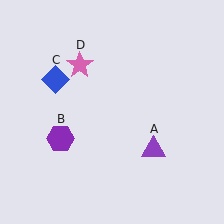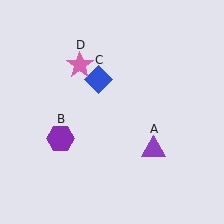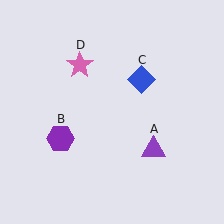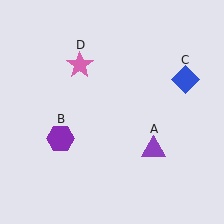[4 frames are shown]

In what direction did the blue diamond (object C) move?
The blue diamond (object C) moved right.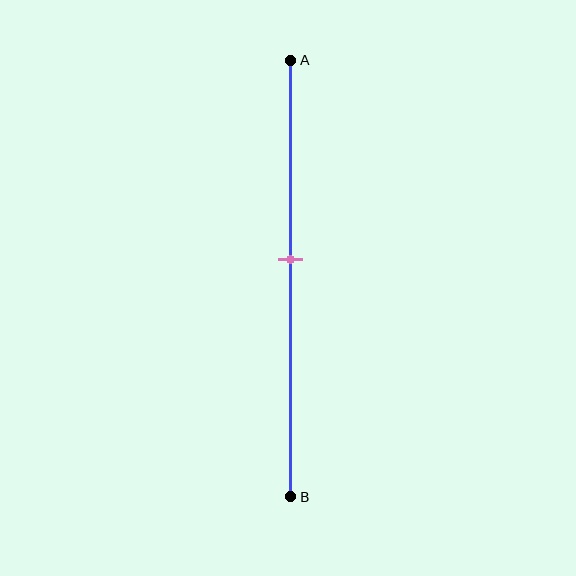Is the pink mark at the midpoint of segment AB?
No, the mark is at about 45% from A, not at the 50% midpoint.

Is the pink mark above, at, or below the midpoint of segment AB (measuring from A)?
The pink mark is above the midpoint of segment AB.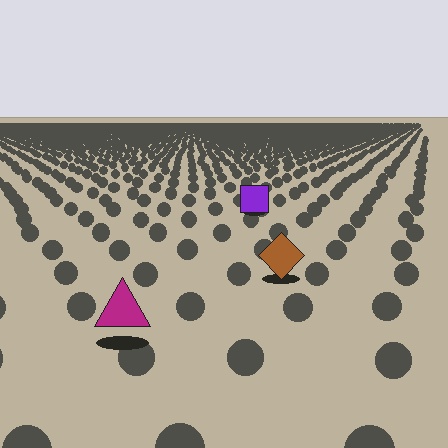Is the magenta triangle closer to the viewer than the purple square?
Yes. The magenta triangle is closer — you can tell from the texture gradient: the ground texture is coarser near it.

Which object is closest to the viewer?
The magenta triangle is closest. The texture marks near it are larger and more spread out.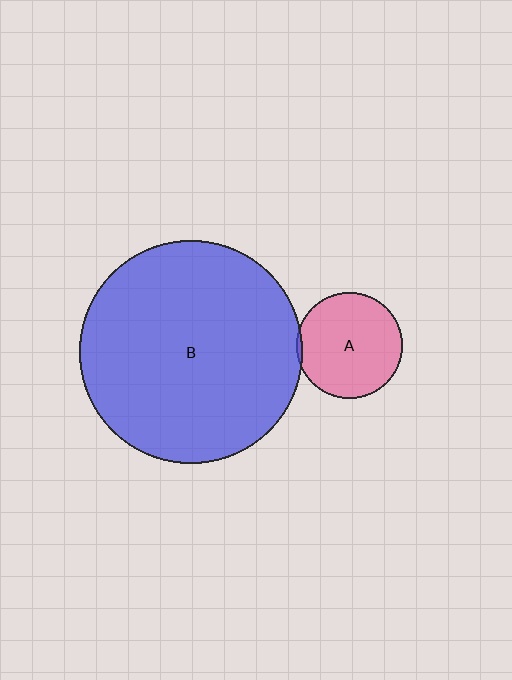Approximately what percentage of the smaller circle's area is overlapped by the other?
Approximately 5%.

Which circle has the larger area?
Circle B (blue).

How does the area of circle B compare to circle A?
Approximately 4.4 times.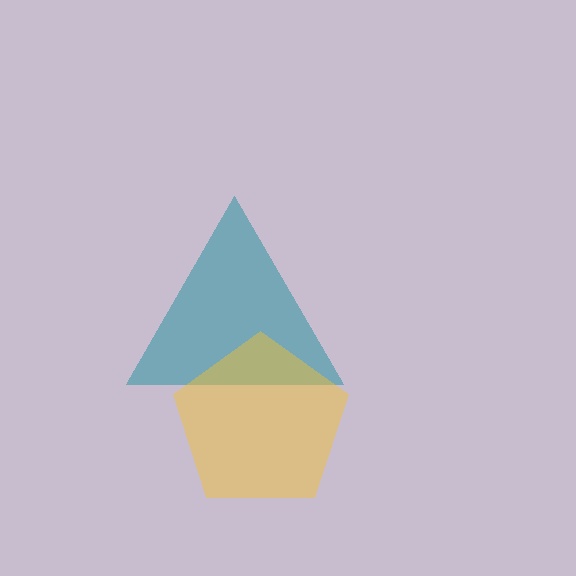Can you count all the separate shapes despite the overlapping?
Yes, there are 2 separate shapes.